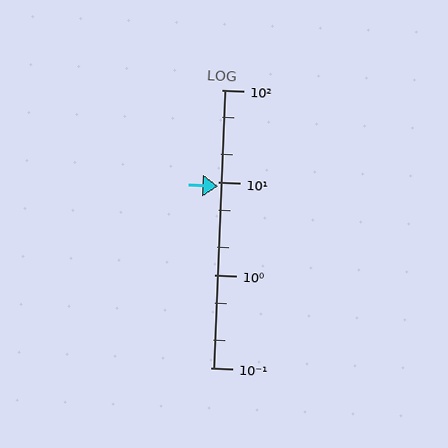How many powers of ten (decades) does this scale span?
The scale spans 3 decades, from 0.1 to 100.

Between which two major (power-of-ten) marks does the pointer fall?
The pointer is between 1 and 10.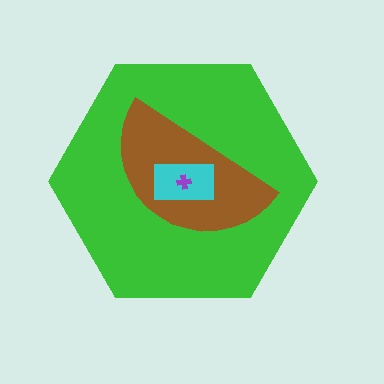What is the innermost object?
The purple cross.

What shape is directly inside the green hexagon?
The brown semicircle.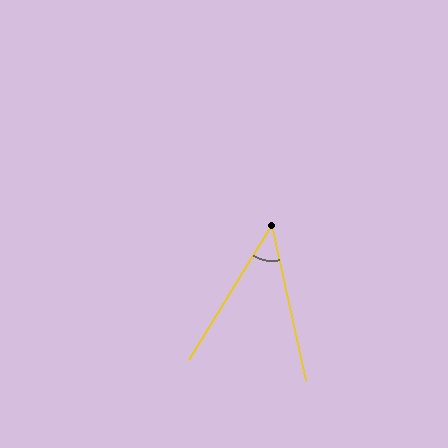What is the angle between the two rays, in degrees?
Approximately 44 degrees.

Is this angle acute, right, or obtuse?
It is acute.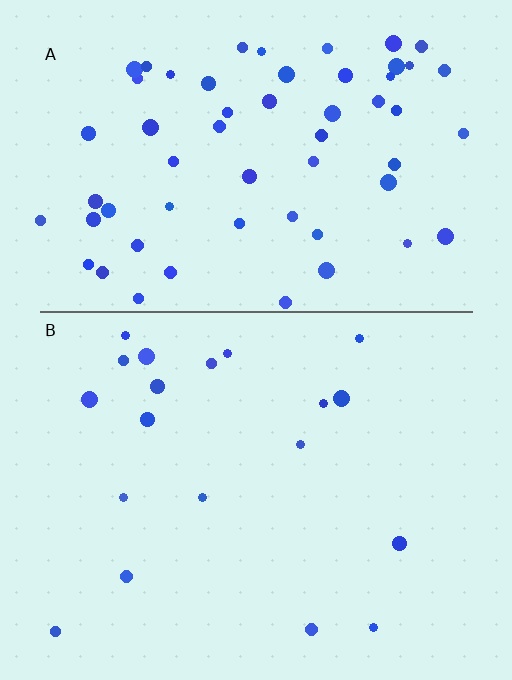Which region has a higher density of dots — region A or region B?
A (the top).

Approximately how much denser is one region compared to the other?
Approximately 3.1× — region A over region B.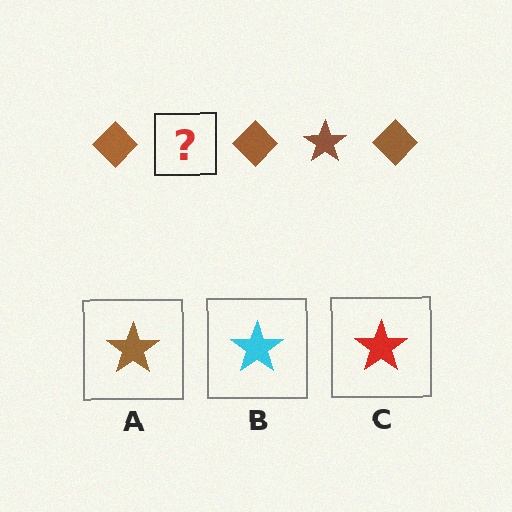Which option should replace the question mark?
Option A.